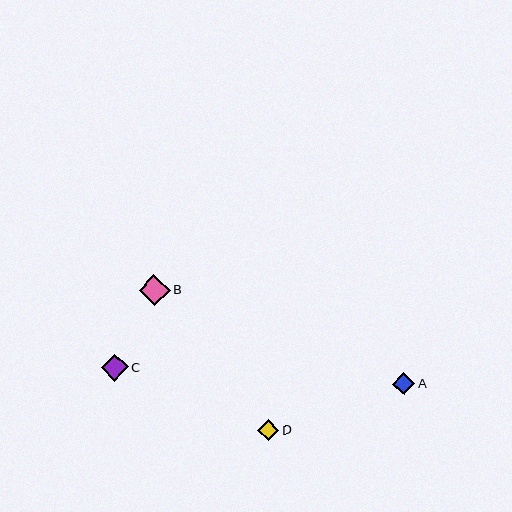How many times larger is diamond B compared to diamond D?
Diamond B is approximately 1.5 times the size of diamond D.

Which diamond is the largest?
Diamond B is the largest with a size of approximately 31 pixels.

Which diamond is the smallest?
Diamond D is the smallest with a size of approximately 21 pixels.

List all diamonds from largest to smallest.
From largest to smallest: B, C, A, D.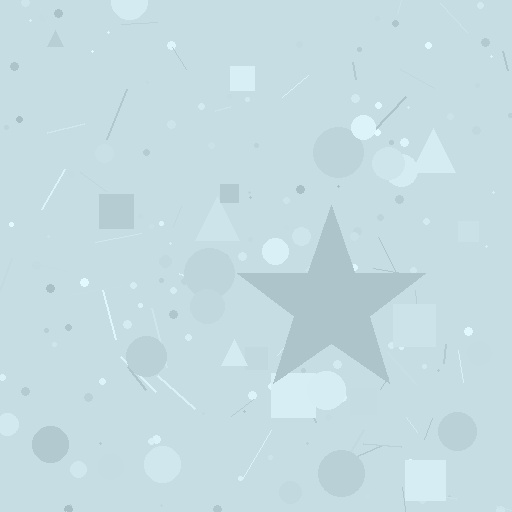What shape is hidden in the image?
A star is hidden in the image.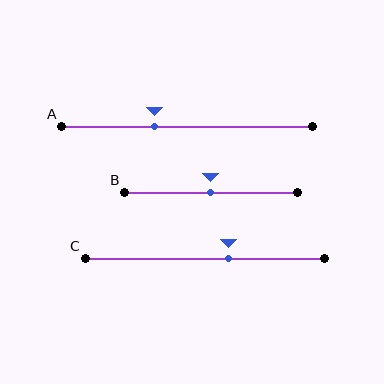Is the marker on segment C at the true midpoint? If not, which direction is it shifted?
No, the marker on segment C is shifted to the right by about 10% of the segment length.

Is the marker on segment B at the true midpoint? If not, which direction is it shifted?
Yes, the marker on segment B is at the true midpoint.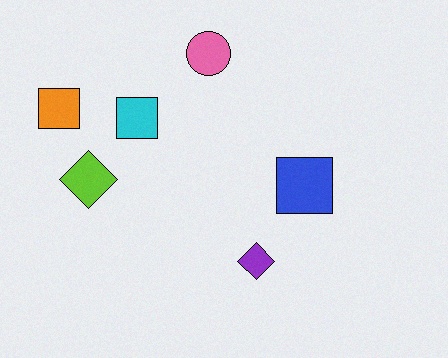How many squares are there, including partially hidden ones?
There are 3 squares.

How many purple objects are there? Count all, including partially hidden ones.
There is 1 purple object.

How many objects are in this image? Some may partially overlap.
There are 6 objects.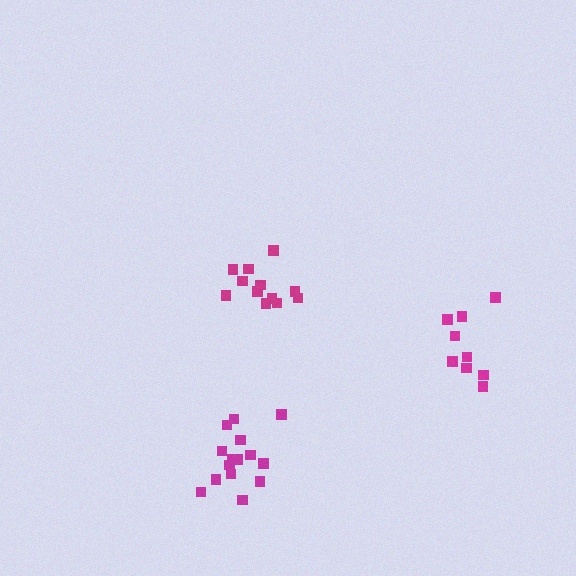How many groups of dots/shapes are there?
There are 3 groups.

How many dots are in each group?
Group 1: 15 dots, Group 2: 9 dots, Group 3: 12 dots (36 total).